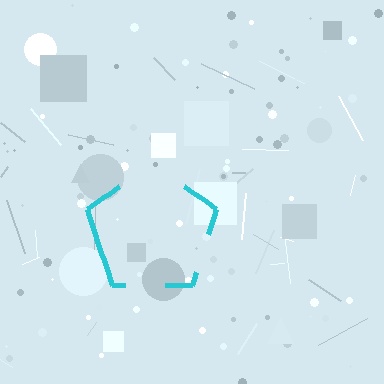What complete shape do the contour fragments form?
The contour fragments form a pentagon.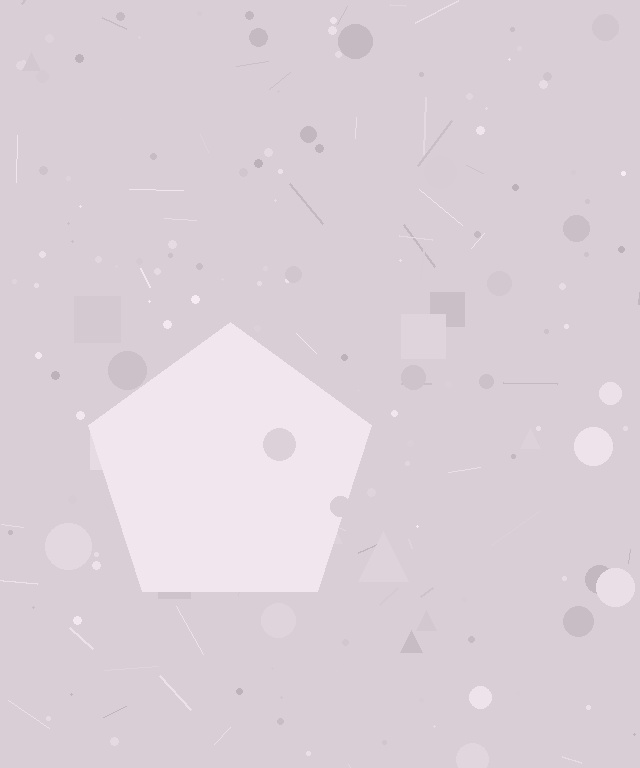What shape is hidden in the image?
A pentagon is hidden in the image.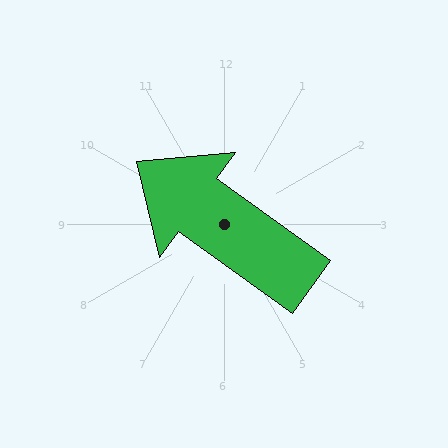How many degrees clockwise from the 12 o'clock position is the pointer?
Approximately 306 degrees.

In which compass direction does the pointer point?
Northwest.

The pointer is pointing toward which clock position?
Roughly 10 o'clock.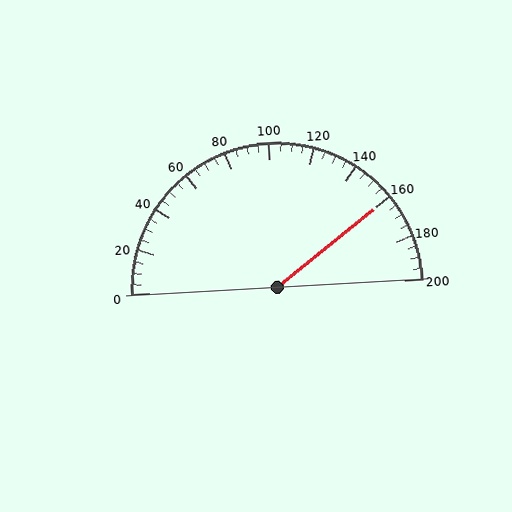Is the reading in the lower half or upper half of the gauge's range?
The reading is in the upper half of the range (0 to 200).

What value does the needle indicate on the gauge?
The needle indicates approximately 160.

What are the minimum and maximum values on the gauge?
The gauge ranges from 0 to 200.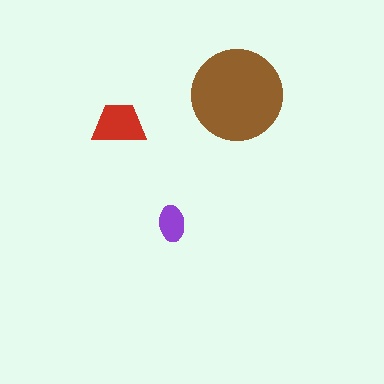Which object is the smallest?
The purple ellipse.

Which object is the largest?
The brown circle.